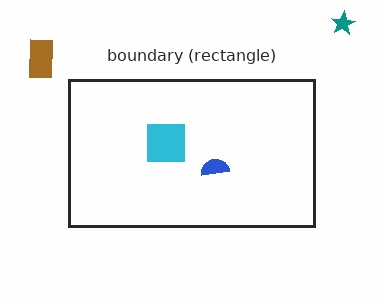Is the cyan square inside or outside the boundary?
Inside.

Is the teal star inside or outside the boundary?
Outside.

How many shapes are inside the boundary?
2 inside, 2 outside.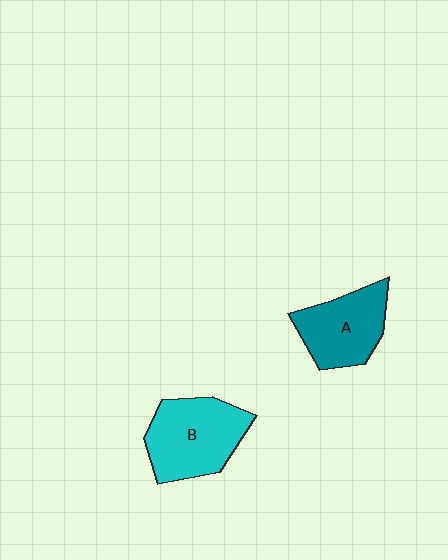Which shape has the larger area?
Shape B (cyan).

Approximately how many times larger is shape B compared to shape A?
Approximately 1.2 times.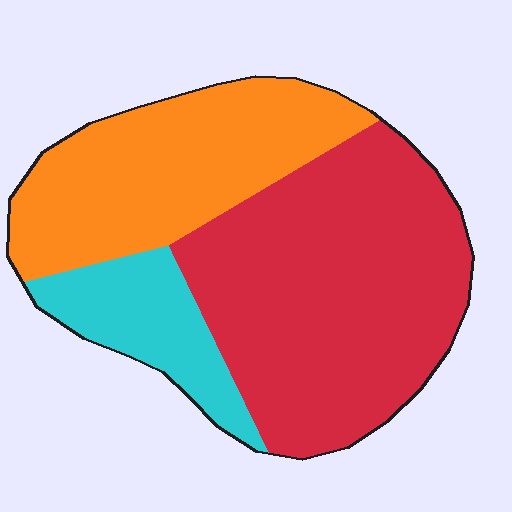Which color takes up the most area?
Red, at roughly 50%.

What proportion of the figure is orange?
Orange covers roughly 35% of the figure.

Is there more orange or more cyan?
Orange.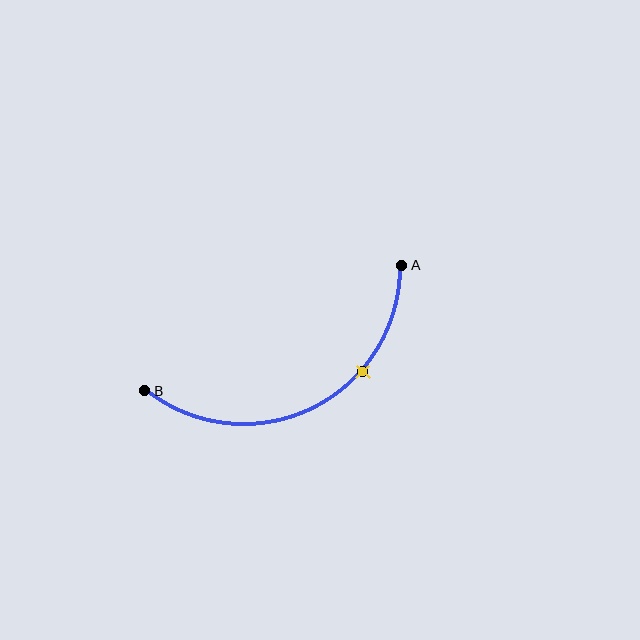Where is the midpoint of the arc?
The arc midpoint is the point on the curve farthest from the straight line joining A and B. It sits below that line.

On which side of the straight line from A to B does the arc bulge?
The arc bulges below the straight line connecting A and B.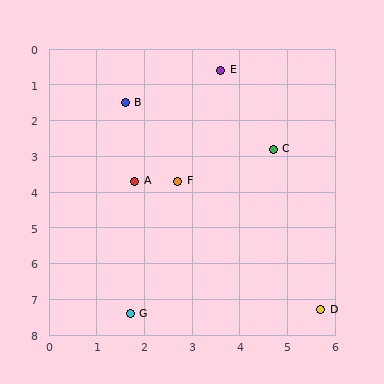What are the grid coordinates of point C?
Point C is at approximately (4.7, 2.8).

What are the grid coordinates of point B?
Point B is at approximately (1.6, 1.5).